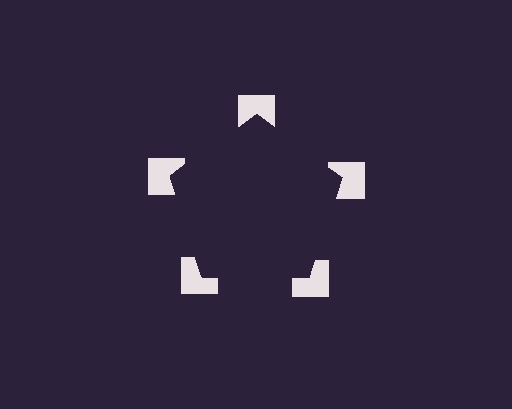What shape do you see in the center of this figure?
An illusory pentagon — its edges are inferred from the aligned wedge cuts in the notched squares, not physically drawn.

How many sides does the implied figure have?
5 sides.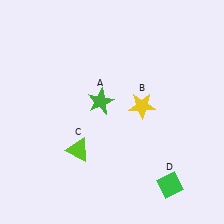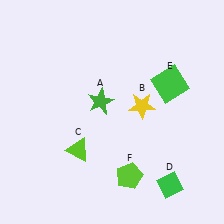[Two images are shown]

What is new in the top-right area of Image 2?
A green square (E) was added in the top-right area of Image 2.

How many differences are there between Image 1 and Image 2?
There are 2 differences between the two images.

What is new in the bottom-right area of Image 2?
A lime pentagon (F) was added in the bottom-right area of Image 2.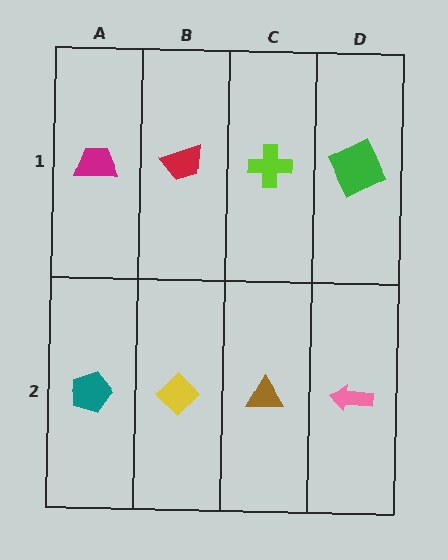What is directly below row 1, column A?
A teal pentagon.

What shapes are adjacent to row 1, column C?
A brown triangle (row 2, column C), a red trapezoid (row 1, column B), a green square (row 1, column D).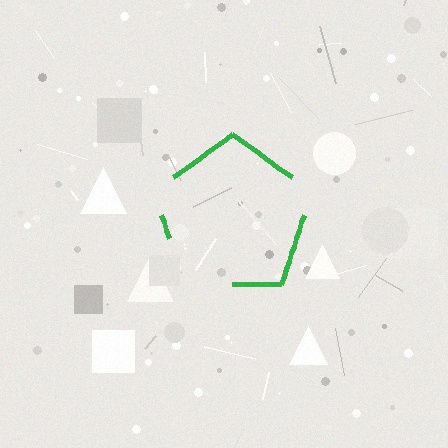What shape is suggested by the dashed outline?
The dashed outline suggests a pentagon.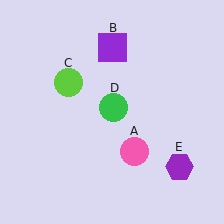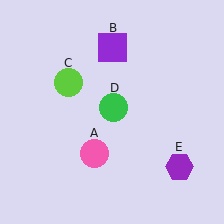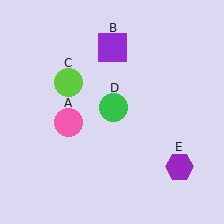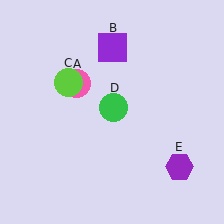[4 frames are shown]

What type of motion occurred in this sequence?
The pink circle (object A) rotated clockwise around the center of the scene.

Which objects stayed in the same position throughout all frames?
Purple square (object B) and lime circle (object C) and green circle (object D) and purple hexagon (object E) remained stationary.